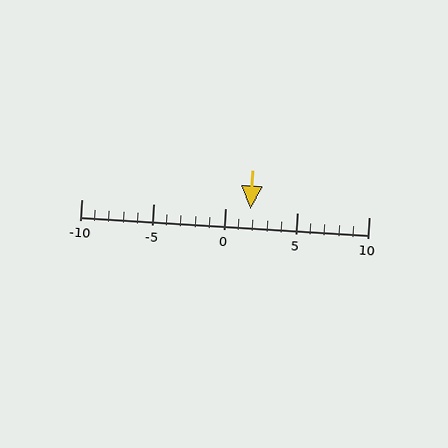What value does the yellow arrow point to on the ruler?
The yellow arrow points to approximately 2.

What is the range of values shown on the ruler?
The ruler shows values from -10 to 10.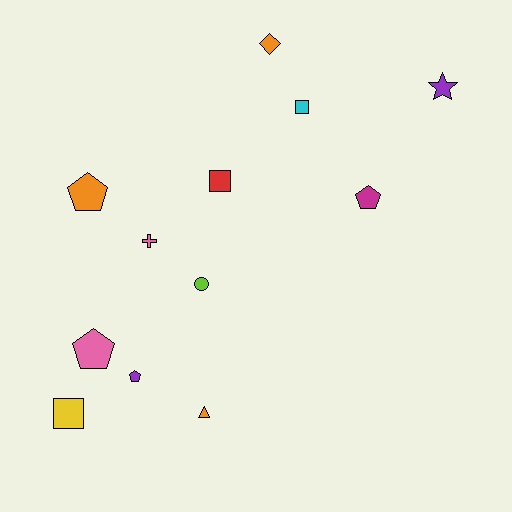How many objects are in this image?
There are 12 objects.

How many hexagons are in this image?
There are no hexagons.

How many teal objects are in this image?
There are no teal objects.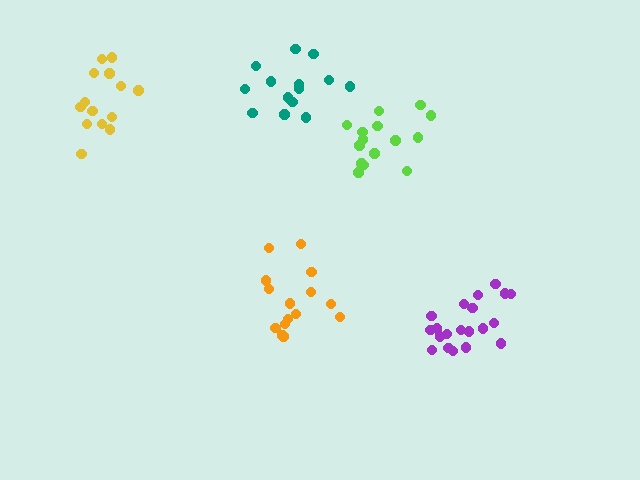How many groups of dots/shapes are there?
There are 5 groups.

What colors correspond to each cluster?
The clusters are colored: yellow, purple, orange, lime, teal.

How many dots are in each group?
Group 1: 14 dots, Group 2: 20 dots, Group 3: 15 dots, Group 4: 15 dots, Group 5: 14 dots (78 total).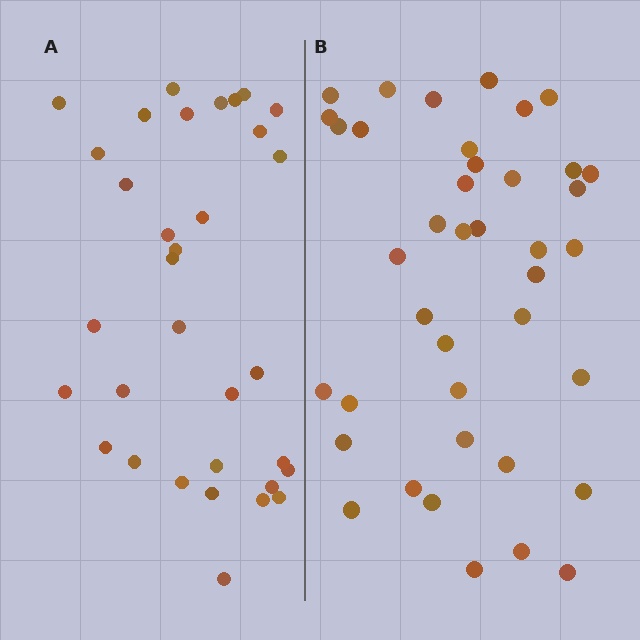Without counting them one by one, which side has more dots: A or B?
Region B (the right region) has more dots.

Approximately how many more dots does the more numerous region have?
Region B has roughly 8 or so more dots than region A.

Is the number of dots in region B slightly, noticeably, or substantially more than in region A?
Region B has only slightly more — the two regions are fairly close. The ratio is roughly 1.2 to 1.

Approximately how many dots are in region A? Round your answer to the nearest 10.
About 30 dots. (The exact count is 33, which rounds to 30.)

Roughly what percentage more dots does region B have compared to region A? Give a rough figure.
About 20% more.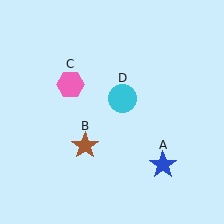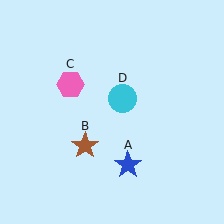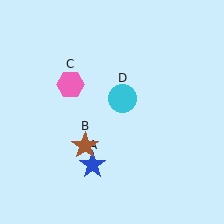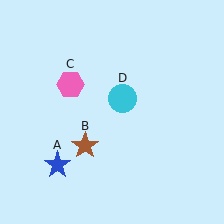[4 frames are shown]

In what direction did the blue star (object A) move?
The blue star (object A) moved left.